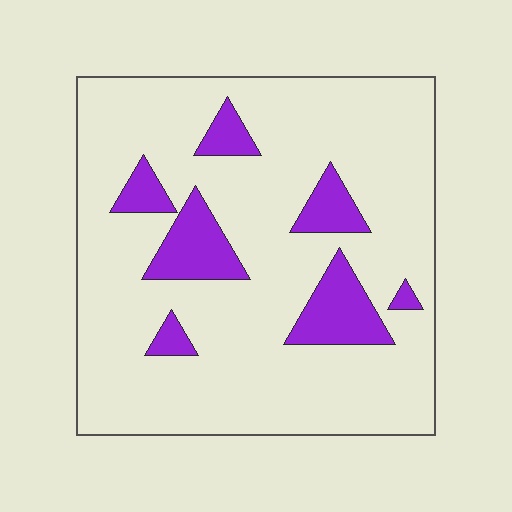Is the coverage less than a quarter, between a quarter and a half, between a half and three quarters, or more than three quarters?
Less than a quarter.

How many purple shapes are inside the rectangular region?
7.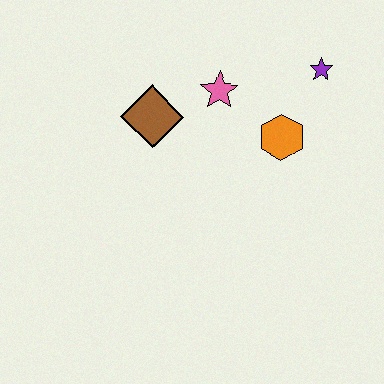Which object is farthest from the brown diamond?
The purple star is farthest from the brown diamond.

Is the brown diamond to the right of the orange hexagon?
No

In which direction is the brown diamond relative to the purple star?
The brown diamond is to the left of the purple star.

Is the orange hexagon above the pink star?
No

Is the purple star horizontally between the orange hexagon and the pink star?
No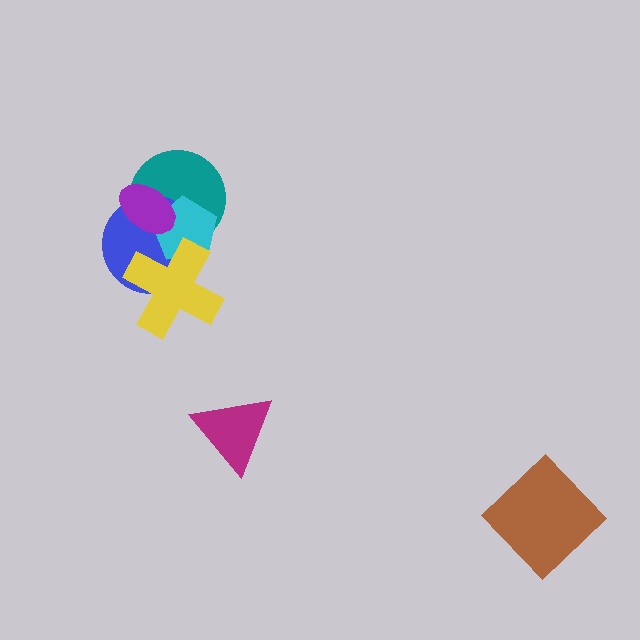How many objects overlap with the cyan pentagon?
4 objects overlap with the cyan pentagon.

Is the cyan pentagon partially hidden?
Yes, it is partially covered by another shape.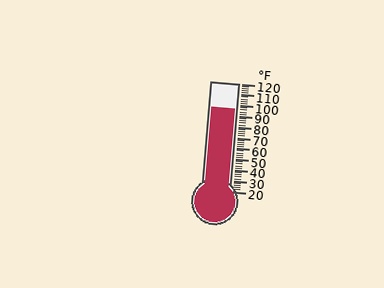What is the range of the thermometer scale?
The thermometer scale ranges from 20°F to 120°F.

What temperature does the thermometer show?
The thermometer shows approximately 96°F.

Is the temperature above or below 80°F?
The temperature is above 80°F.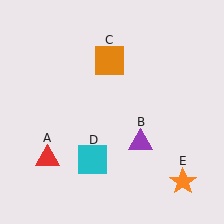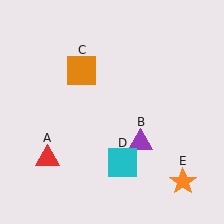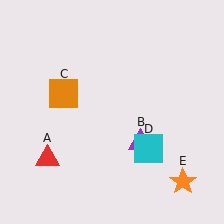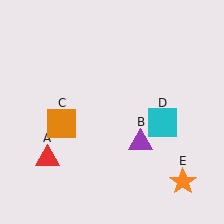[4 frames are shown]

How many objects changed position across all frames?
2 objects changed position: orange square (object C), cyan square (object D).